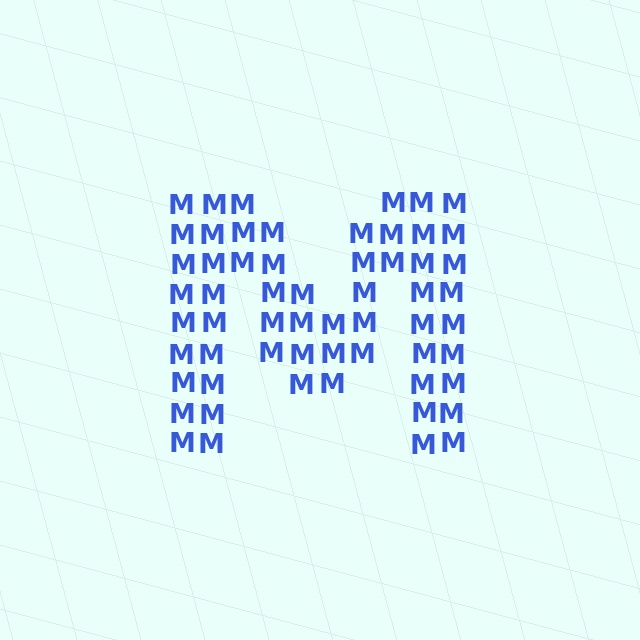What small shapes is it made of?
It is made of small letter M's.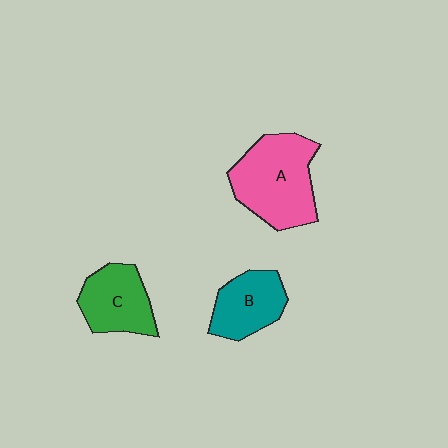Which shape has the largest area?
Shape A (pink).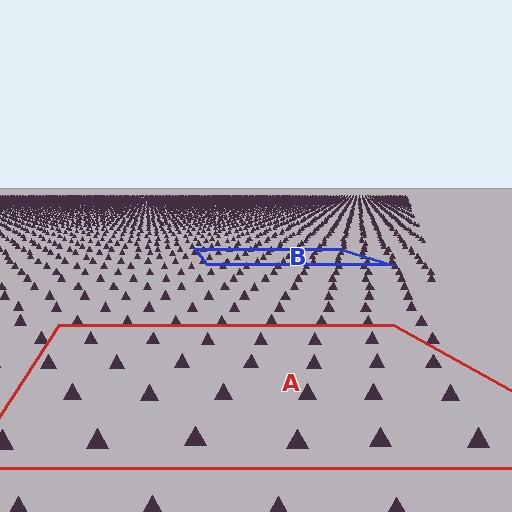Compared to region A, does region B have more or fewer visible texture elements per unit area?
Region B has more texture elements per unit area — they are packed more densely because it is farther away.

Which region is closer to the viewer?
Region A is closer. The texture elements there are larger and more spread out.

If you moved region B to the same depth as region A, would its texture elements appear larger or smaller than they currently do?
They would appear larger. At a closer depth, the same texture elements are projected at a bigger on-screen size.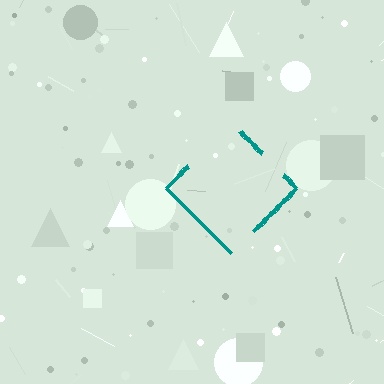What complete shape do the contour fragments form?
The contour fragments form a diamond.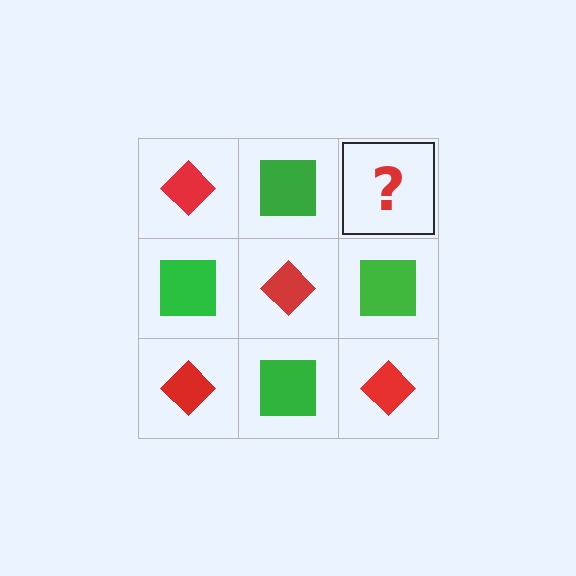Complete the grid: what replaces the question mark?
The question mark should be replaced with a red diamond.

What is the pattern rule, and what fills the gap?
The rule is that it alternates red diamond and green square in a checkerboard pattern. The gap should be filled with a red diamond.